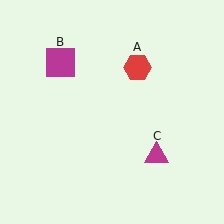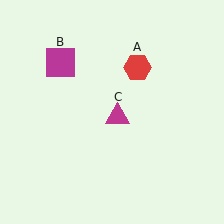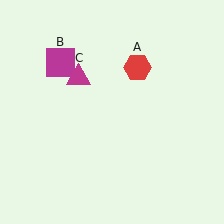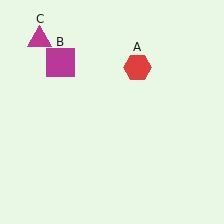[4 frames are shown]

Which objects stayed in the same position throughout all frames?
Red hexagon (object A) and magenta square (object B) remained stationary.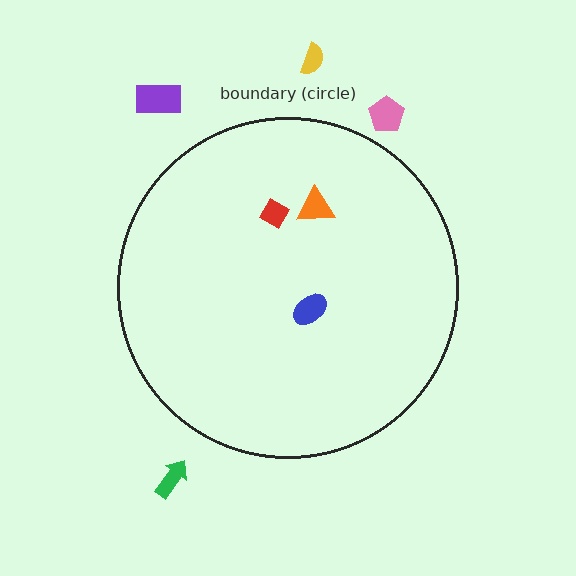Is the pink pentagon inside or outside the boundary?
Outside.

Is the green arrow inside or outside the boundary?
Outside.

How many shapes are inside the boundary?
3 inside, 4 outside.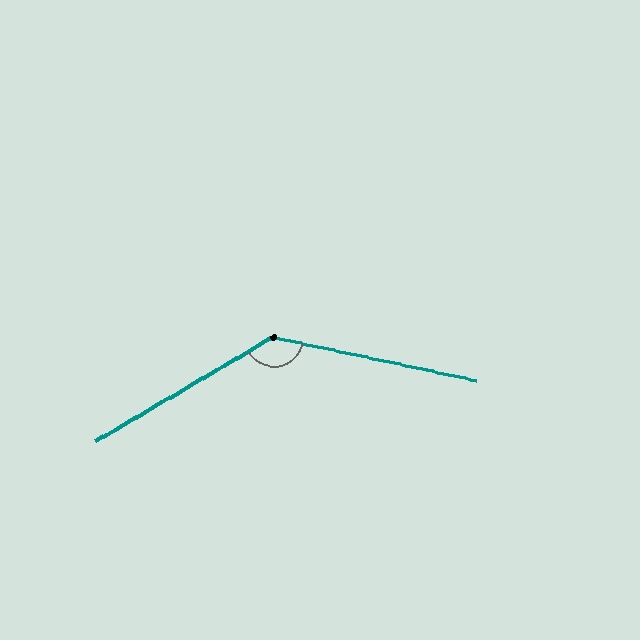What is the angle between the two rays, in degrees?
Approximately 137 degrees.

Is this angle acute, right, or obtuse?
It is obtuse.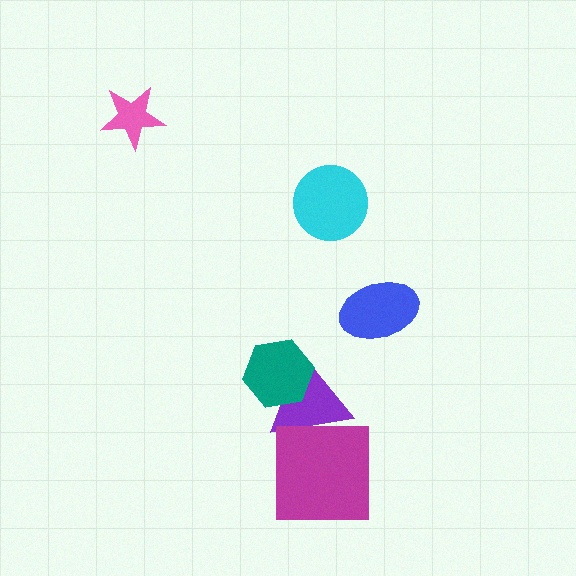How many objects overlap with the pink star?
0 objects overlap with the pink star.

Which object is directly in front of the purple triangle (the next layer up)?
The magenta square is directly in front of the purple triangle.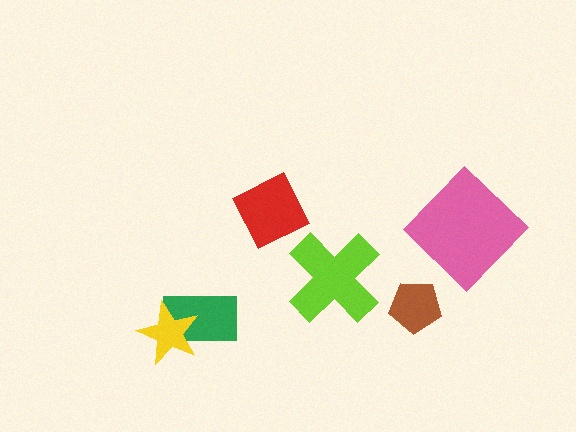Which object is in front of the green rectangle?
The yellow star is in front of the green rectangle.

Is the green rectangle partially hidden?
Yes, it is partially covered by another shape.